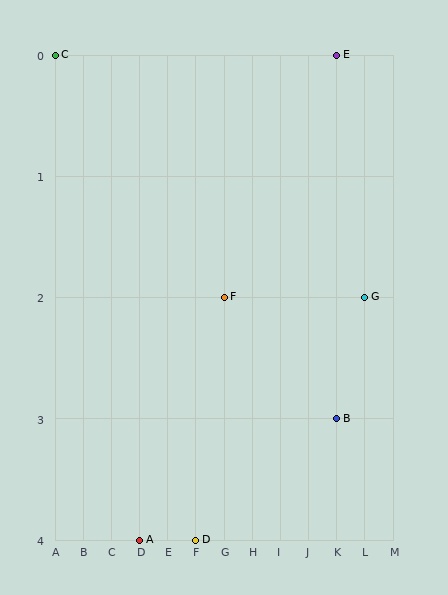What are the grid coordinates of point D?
Point D is at grid coordinates (F, 4).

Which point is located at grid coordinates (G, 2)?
Point F is at (G, 2).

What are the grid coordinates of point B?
Point B is at grid coordinates (K, 3).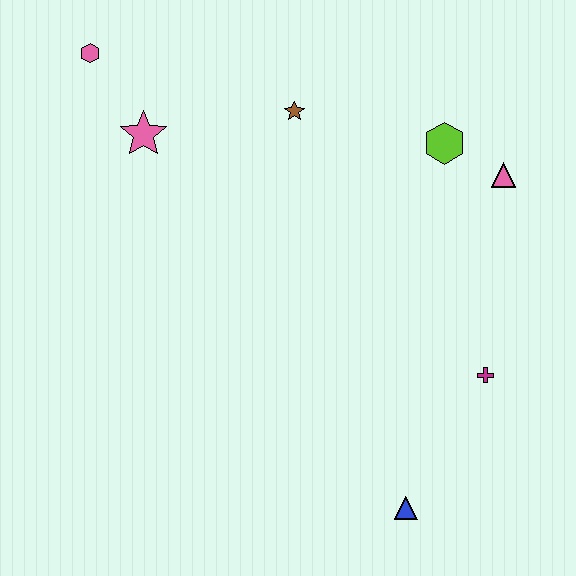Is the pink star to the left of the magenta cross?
Yes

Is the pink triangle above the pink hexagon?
No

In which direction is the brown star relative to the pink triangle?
The brown star is to the left of the pink triangle.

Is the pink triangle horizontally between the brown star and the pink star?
No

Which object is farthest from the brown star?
The blue triangle is farthest from the brown star.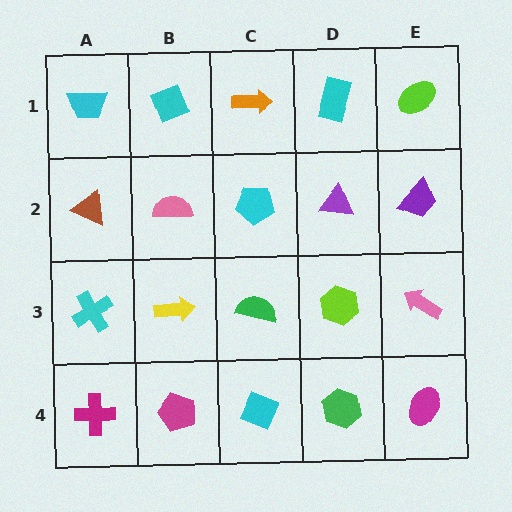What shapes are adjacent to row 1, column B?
A pink semicircle (row 2, column B), a cyan trapezoid (row 1, column A), an orange arrow (row 1, column C).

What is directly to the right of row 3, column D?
A pink arrow.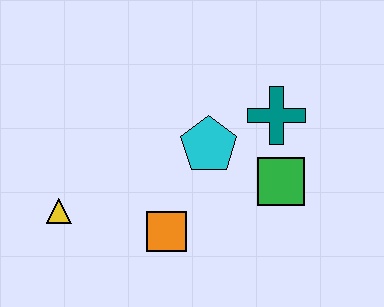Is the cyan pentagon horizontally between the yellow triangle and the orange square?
No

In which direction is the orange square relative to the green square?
The orange square is to the left of the green square.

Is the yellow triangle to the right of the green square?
No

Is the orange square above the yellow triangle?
No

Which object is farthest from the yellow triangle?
The teal cross is farthest from the yellow triangle.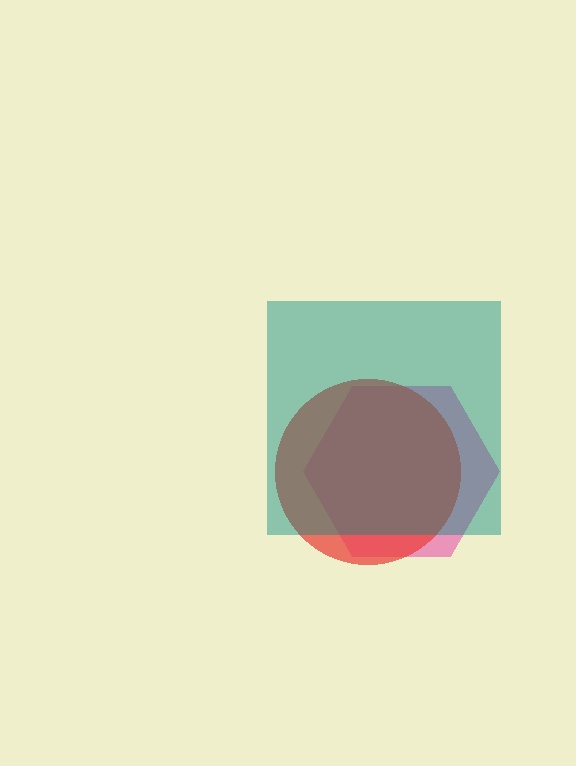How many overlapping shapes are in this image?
There are 3 overlapping shapes in the image.